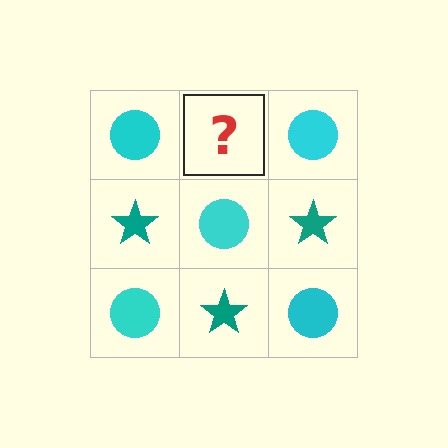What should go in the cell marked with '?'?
The missing cell should contain a teal star.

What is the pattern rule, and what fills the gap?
The rule is that it alternates cyan circle and teal star in a checkerboard pattern. The gap should be filled with a teal star.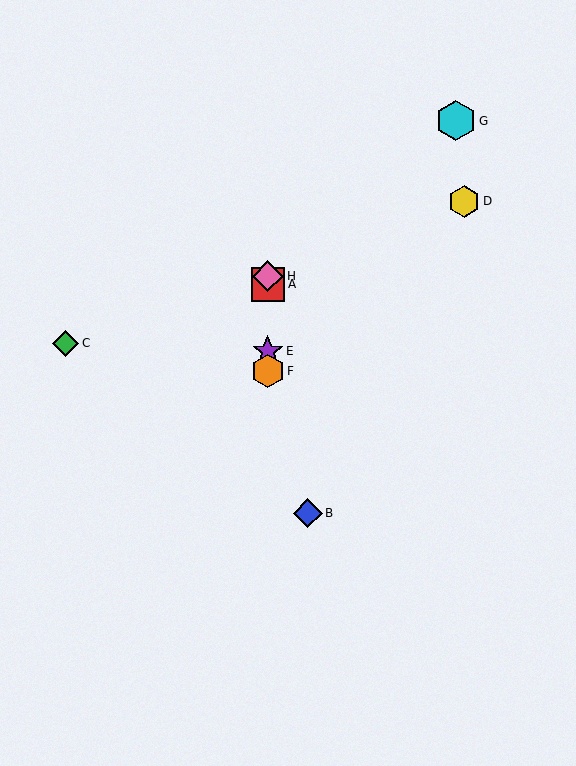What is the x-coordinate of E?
Object E is at x≈268.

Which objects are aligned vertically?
Objects A, E, F, H are aligned vertically.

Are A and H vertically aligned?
Yes, both are at x≈268.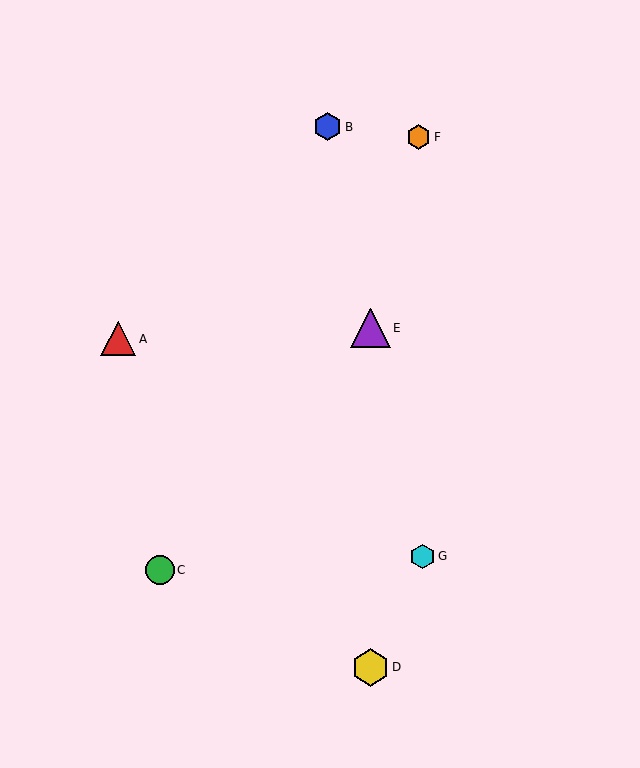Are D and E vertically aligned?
Yes, both are at x≈370.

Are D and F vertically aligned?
No, D is at x≈370 and F is at x≈419.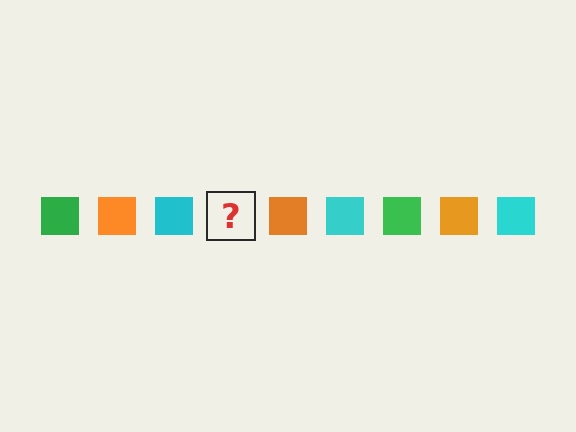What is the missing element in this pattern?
The missing element is a green square.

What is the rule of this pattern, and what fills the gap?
The rule is that the pattern cycles through green, orange, cyan squares. The gap should be filled with a green square.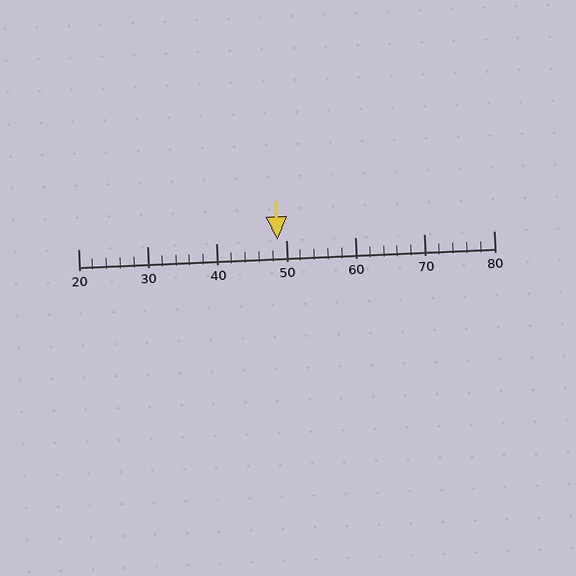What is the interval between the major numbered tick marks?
The major tick marks are spaced 10 units apart.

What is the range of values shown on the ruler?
The ruler shows values from 20 to 80.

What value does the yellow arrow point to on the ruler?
The yellow arrow points to approximately 49.